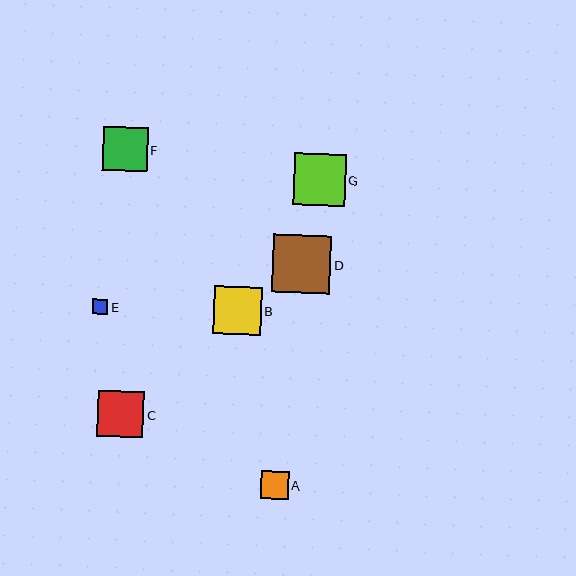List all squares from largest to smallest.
From largest to smallest: D, G, B, C, F, A, E.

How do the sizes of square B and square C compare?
Square B and square C are approximately the same size.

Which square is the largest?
Square D is the largest with a size of approximately 58 pixels.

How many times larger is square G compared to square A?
Square G is approximately 1.8 times the size of square A.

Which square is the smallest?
Square E is the smallest with a size of approximately 15 pixels.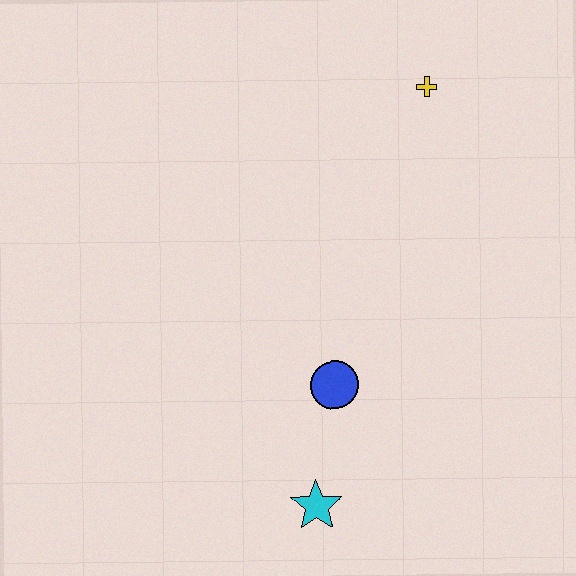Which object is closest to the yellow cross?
The blue circle is closest to the yellow cross.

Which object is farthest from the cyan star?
The yellow cross is farthest from the cyan star.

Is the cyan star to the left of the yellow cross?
Yes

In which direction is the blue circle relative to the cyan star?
The blue circle is above the cyan star.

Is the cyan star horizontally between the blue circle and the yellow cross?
No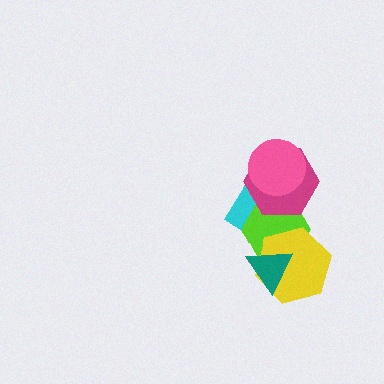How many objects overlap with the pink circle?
2 objects overlap with the pink circle.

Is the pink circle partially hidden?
No, no other shape covers it.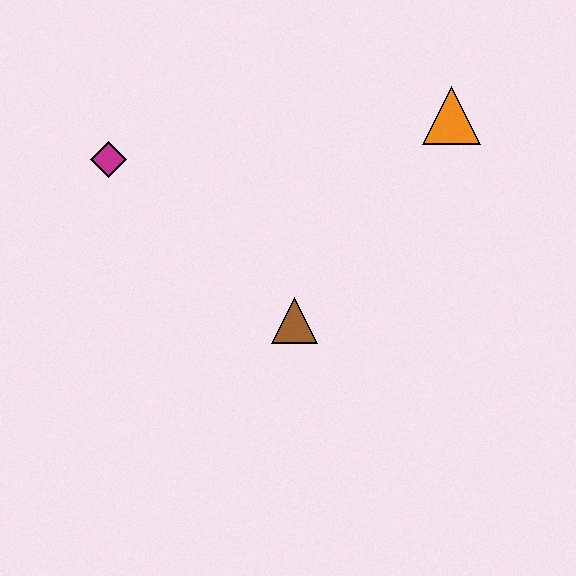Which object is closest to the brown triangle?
The magenta diamond is closest to the brown triangle.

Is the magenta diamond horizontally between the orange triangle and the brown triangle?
No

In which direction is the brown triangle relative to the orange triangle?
The brown triangle is below the orange triangle.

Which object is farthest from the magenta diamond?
The orange triangle is farthest from the magenta diamond.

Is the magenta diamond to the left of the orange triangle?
Yes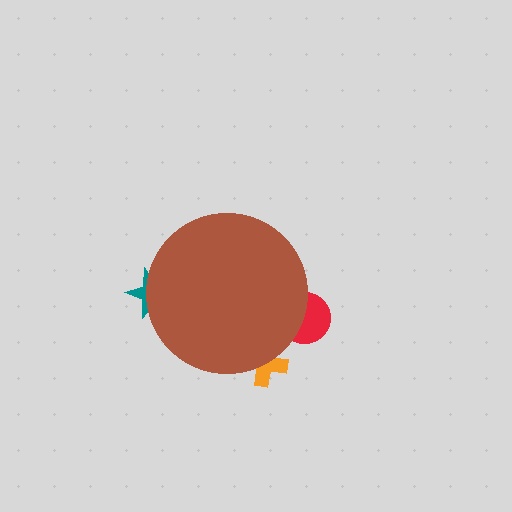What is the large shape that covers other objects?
A brown circle.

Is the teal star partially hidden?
Yes, the teal star is partially hidden behind the brown circle.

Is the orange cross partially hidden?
Yes, the orange cross is partially hidden behind the brown circle.